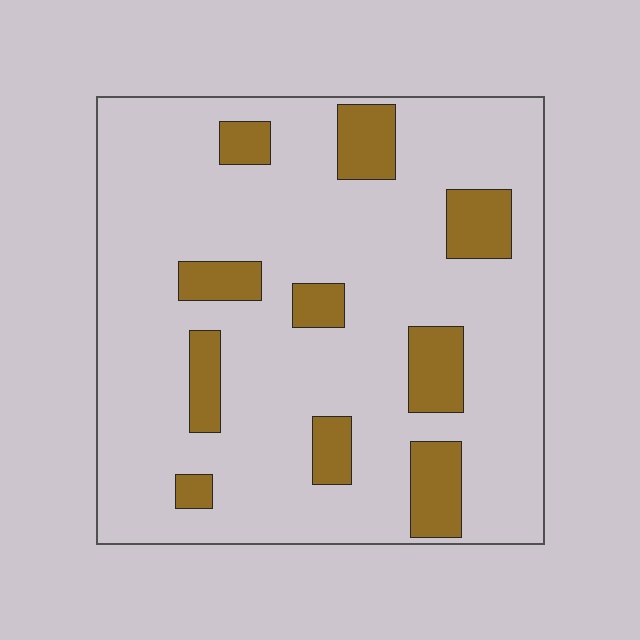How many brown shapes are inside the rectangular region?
10.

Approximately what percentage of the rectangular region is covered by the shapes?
Approximately 15%.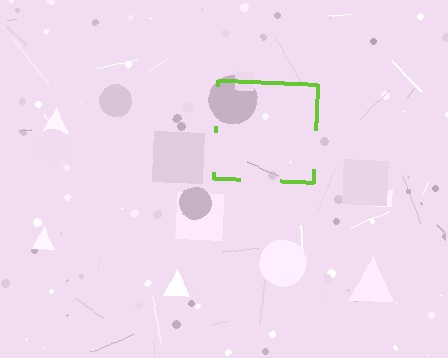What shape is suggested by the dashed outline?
The dashed outline suggests a square.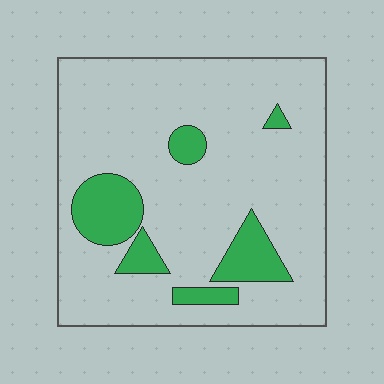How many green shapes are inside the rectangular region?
6.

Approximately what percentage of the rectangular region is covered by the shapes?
Approximately 15%.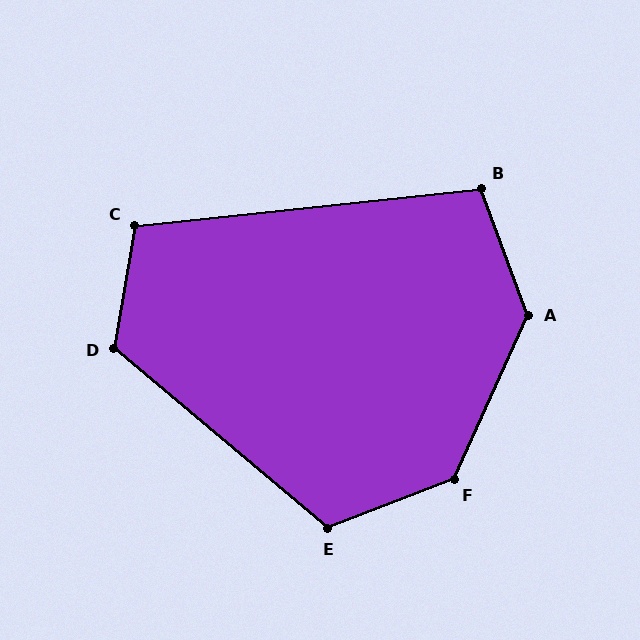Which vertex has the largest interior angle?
F, at approximately 136 degrees.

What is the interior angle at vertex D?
Approximately 120 degrees (obtuse).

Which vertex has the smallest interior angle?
B, at approximately 104 degrees.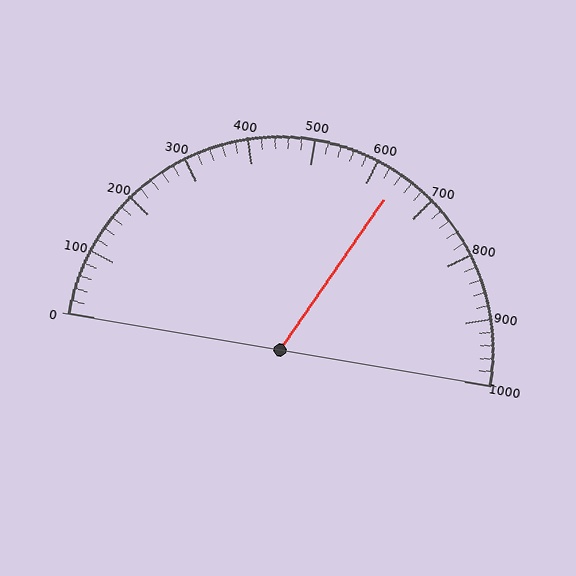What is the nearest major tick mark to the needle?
The nearest major tick mark is 600.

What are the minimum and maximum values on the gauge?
The gauge ranges from 0 to 1000.